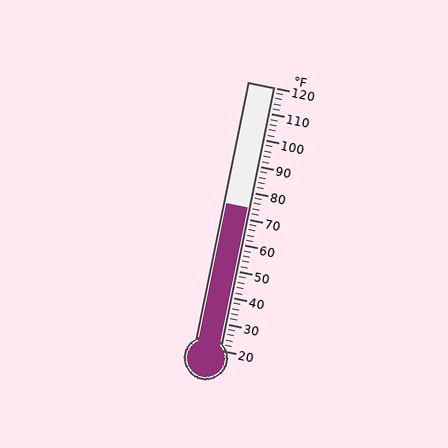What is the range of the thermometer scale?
The thermometer scale ranges from 20°F to 120°F.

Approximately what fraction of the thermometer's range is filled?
The thermometer is filled to approximately 55% of its range.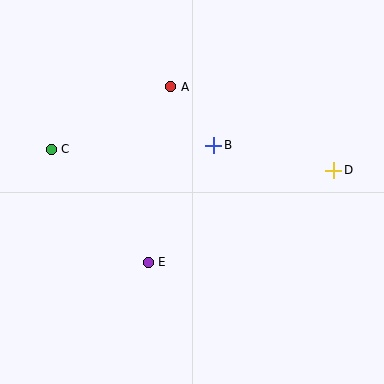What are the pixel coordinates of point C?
Point C is at (51, 149).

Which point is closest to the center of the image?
Point B at (214, 145) is closest to the center.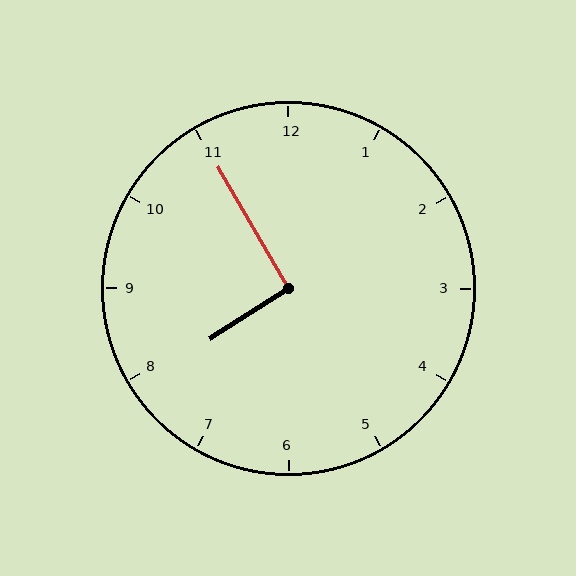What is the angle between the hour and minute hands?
Approximately 92 degrees.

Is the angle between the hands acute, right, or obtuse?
It is right.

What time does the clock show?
7:55.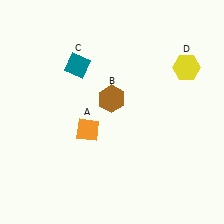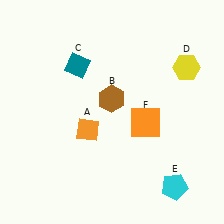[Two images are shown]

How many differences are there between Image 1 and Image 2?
There are 2 differences between the two images.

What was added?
A cyan pentagon (E), an orange square (F) were added in Image 2.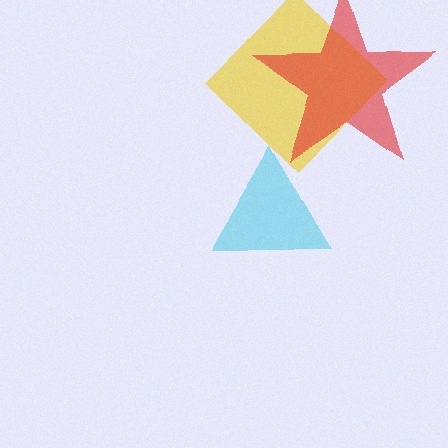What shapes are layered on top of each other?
The layered shapes are: a yellow diamond, a cyan triangle, a red star.